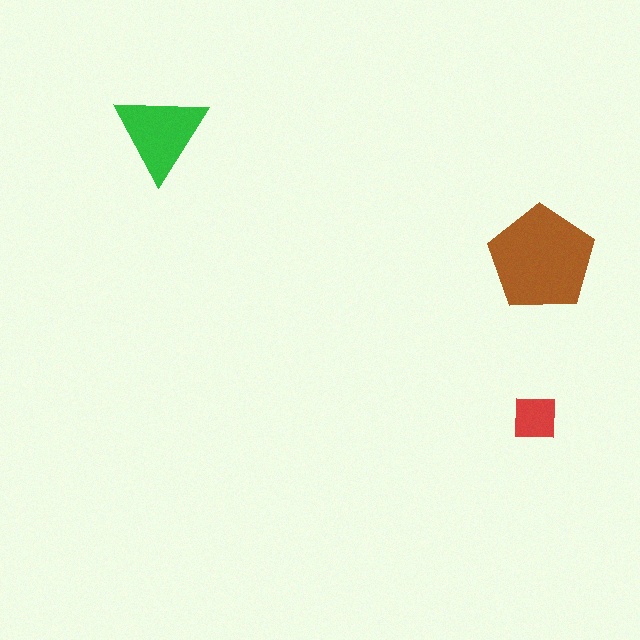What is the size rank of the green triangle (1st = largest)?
2nd.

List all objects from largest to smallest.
The brown pentagon, the green triangle, the red square.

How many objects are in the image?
There are 3 objects in the image.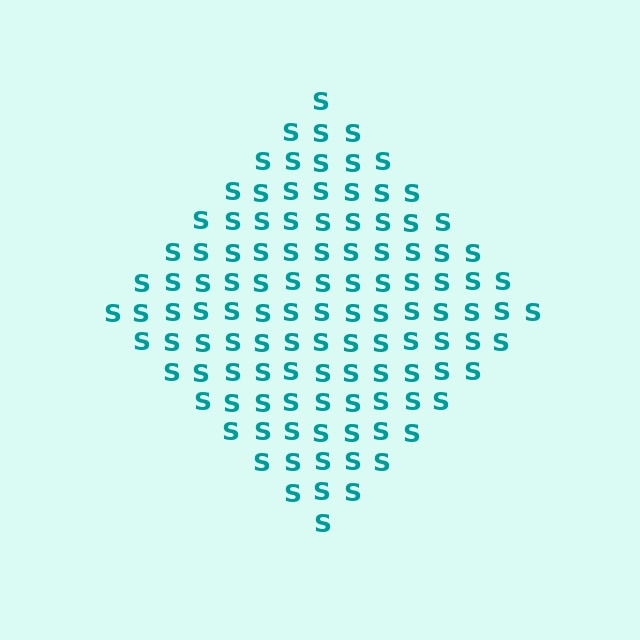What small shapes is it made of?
It is made of small letter S's.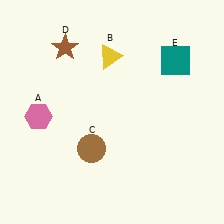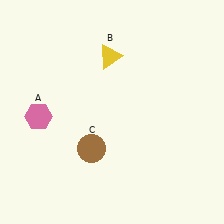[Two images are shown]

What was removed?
The brown star (D), the teal square (E) were removed in Image 2.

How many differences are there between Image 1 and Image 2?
There are 2 differences between the two images.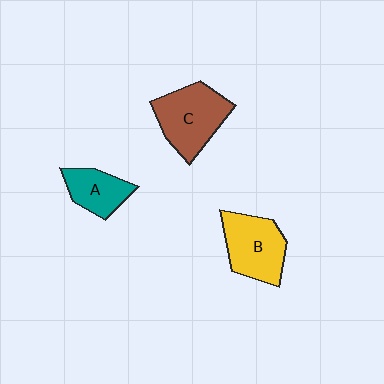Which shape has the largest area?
Shape C (brown).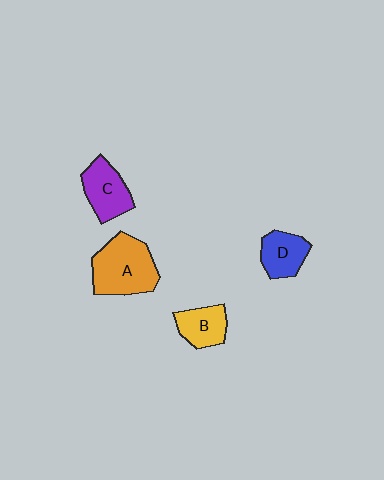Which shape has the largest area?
Shape A (orange).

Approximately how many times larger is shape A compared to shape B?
Approximately 1.8 times.